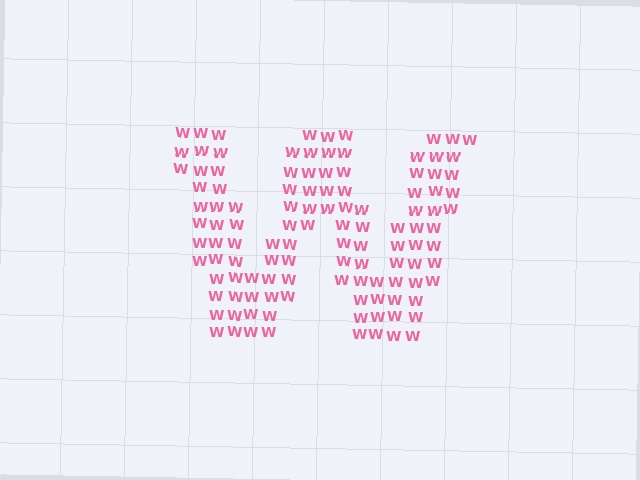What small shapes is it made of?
It is made of small letter W's.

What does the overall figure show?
The overall figure shows the letter W.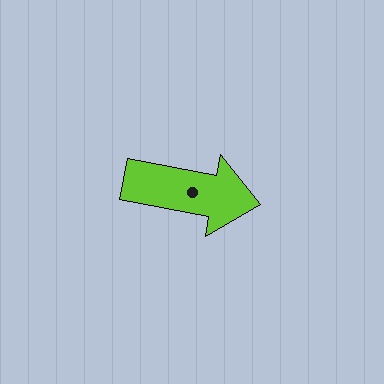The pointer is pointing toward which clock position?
Roughly 3 o'clock.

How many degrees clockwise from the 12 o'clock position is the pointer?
Approximately 100 degrees.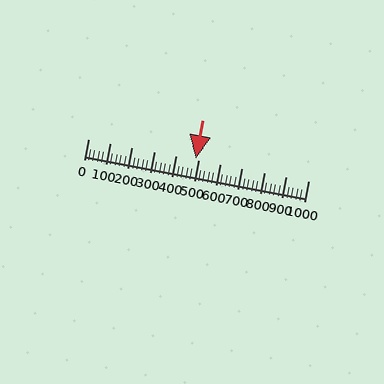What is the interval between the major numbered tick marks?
The major tick marks are spaced 100 units apart.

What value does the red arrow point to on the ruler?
The red arrow points to approximately 489.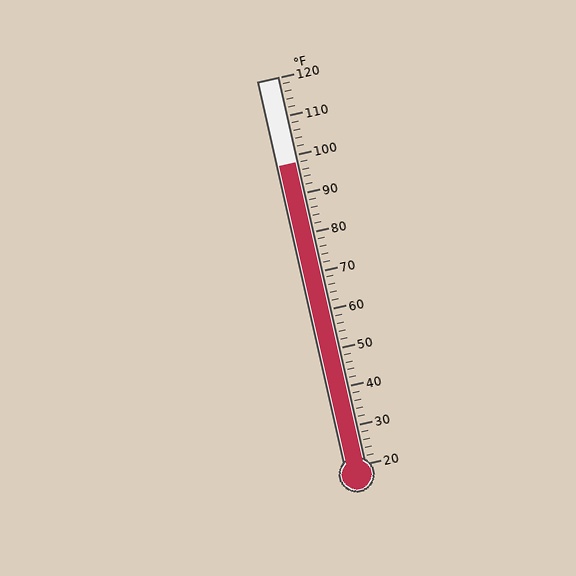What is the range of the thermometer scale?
The thermometer scale ranges from 20°F to 120°F.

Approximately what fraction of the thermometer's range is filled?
The thermometer is filled to approximately 80% of its range.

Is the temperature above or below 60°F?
The temperature is above 60°F.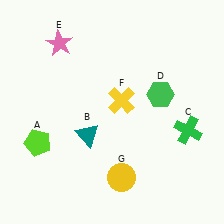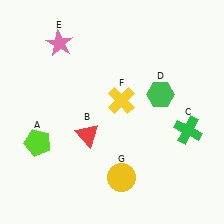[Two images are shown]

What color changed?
The triangle (B) changed from teal in Image 1 to red in Image 2.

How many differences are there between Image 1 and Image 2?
There is 1 difference between the two images.